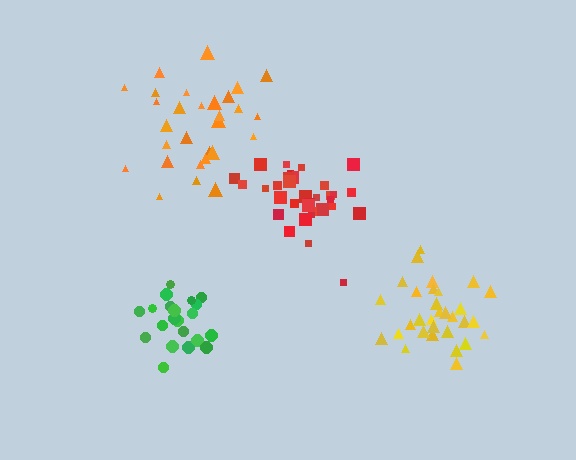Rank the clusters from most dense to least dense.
red, green, yellow, orange.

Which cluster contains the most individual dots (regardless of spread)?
Red (34).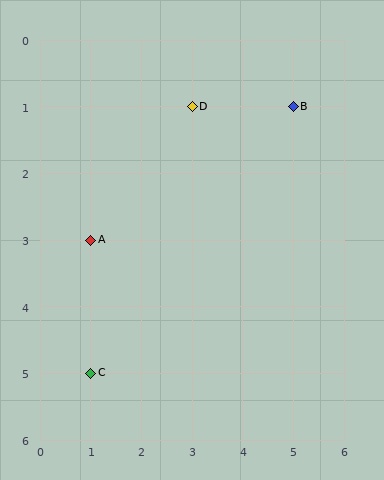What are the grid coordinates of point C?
Point C is at grid coordinates (1, 5).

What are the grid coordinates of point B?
Point B is at grid coordinates (5, 1).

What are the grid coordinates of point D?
Point D is at grid coordinates (3, 1).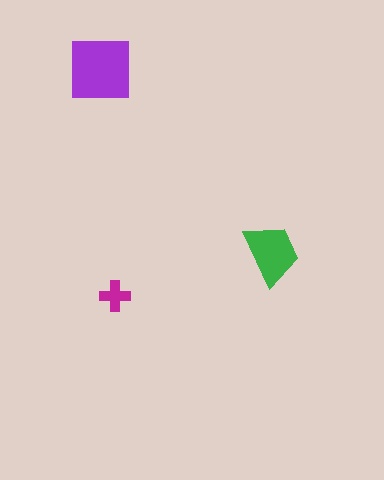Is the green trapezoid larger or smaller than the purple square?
Smaller.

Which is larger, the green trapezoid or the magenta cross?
The green trapezoid.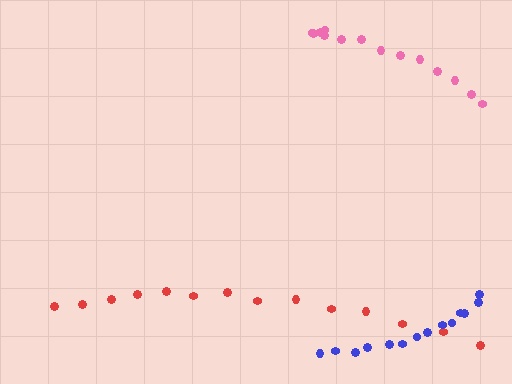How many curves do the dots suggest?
There are 3 distinct paths.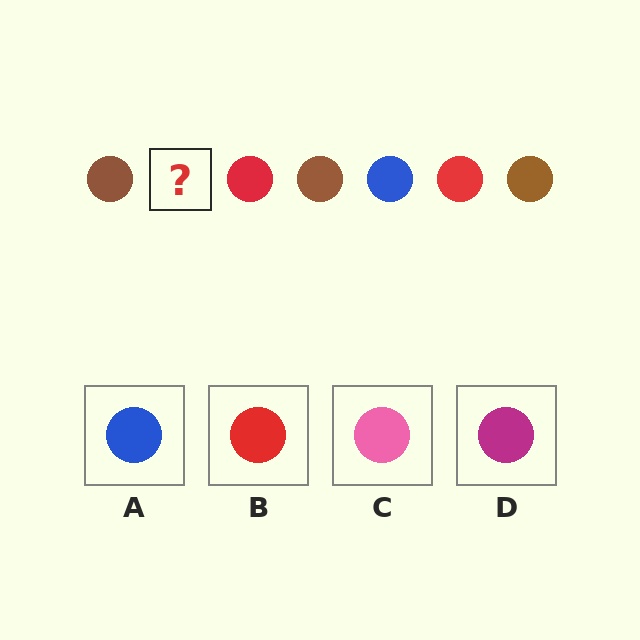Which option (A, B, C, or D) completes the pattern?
A.